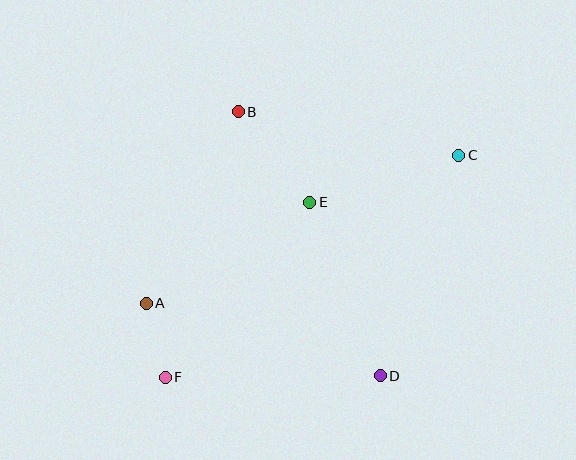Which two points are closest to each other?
Points A and F are closest to each other.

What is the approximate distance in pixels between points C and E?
The distance between C and E is approximately 156 pixels.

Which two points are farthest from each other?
Points C and F are farthest from each other.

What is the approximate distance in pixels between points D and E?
The distance between D and E is approximately 187 pixels.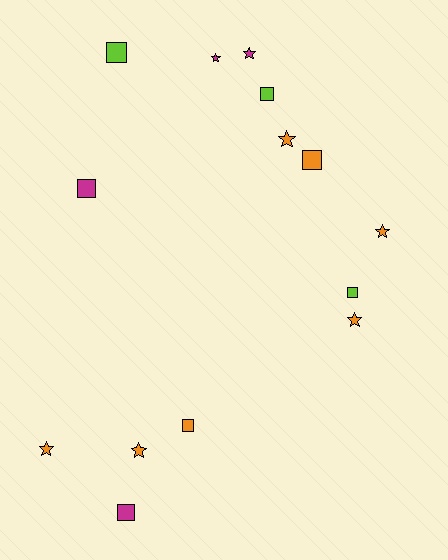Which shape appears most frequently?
Star, with 7 objects.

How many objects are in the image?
There are 14 objects.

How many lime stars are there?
There are no lime stars.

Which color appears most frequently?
Orange, with 7 objects.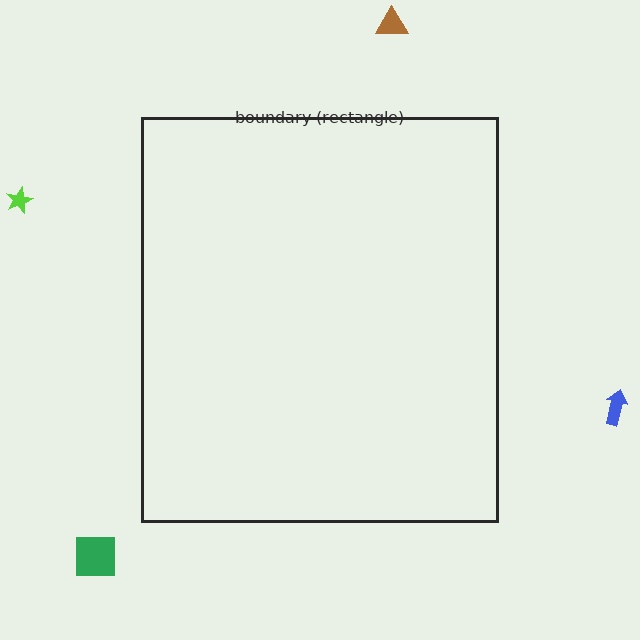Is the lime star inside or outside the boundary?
Outside.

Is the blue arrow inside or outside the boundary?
Outside.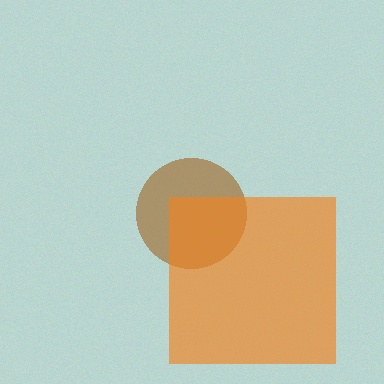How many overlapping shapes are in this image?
There are 2 overlapping shapes in the image.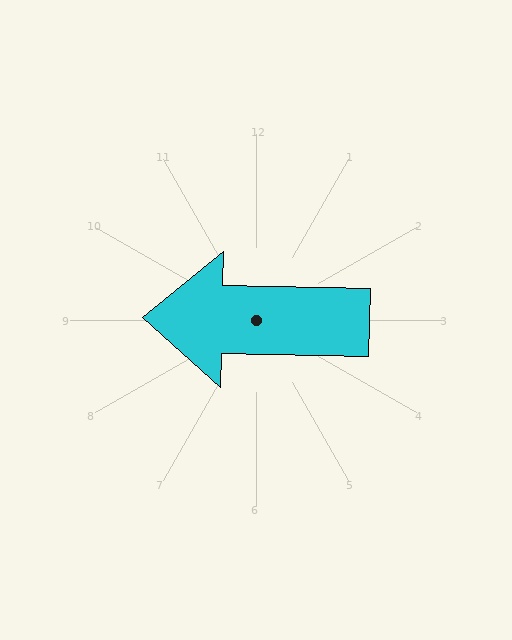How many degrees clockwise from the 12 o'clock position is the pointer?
Approximately 271 degrees.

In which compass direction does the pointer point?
West.